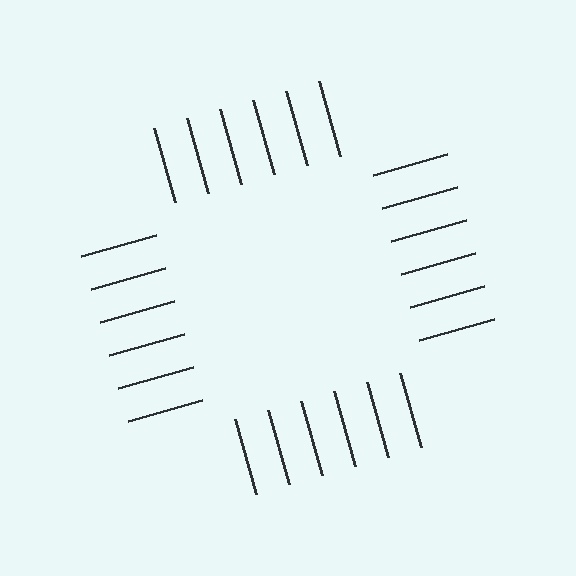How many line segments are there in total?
24 — 6 along each of the 4 edges.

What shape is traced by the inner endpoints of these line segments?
An illusory square — the line segments terminate on its edges but no continuous stroke is drawn.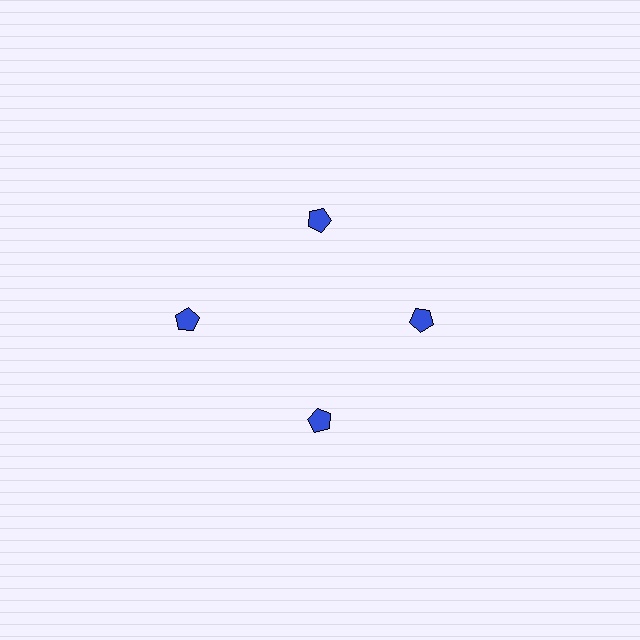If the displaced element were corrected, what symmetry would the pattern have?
It would have 4-fold rotational symmetry — the pattern would map onto itself every 90 degrees.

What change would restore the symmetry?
The symmetry would be restored by moving it inward, back onto the ring so that all 4 pentagons sit at equal angles and equal distance from the center.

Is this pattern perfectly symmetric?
No. The 4 blue pentagons are arranged in a ring, but one element near the 9 o'clock position is pushed outward from the center, breaking the 4-fold rotational symmetry.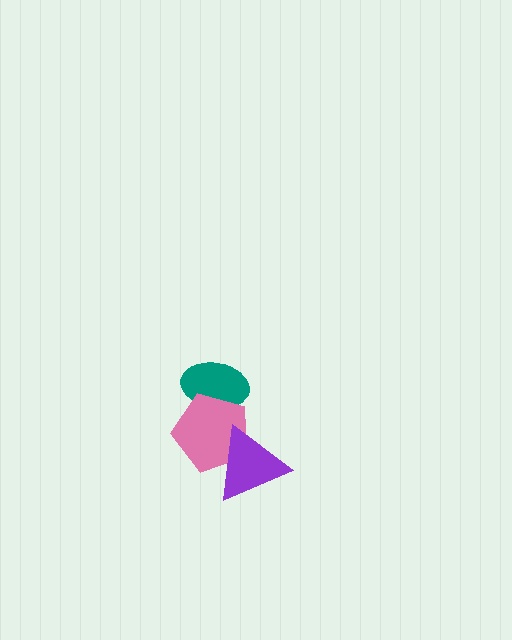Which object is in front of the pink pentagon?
The purple triangle is in front of the pink pentagon.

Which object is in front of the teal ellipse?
The pink pentagon is in front of the teal ellipse.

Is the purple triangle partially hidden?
No, no other shape covers it.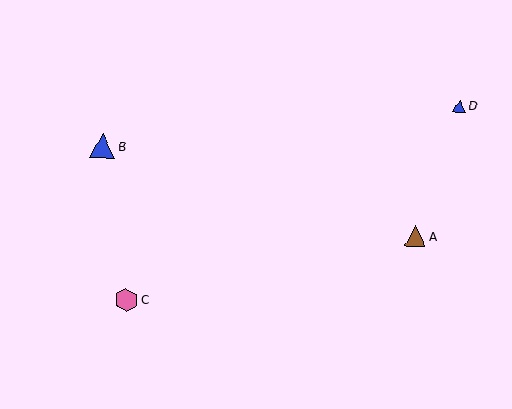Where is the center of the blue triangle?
The center of the blue triangle is at (459, 106).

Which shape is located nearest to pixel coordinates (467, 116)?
The blue triangle (labeled D) at (459, 106) is nearest to that location.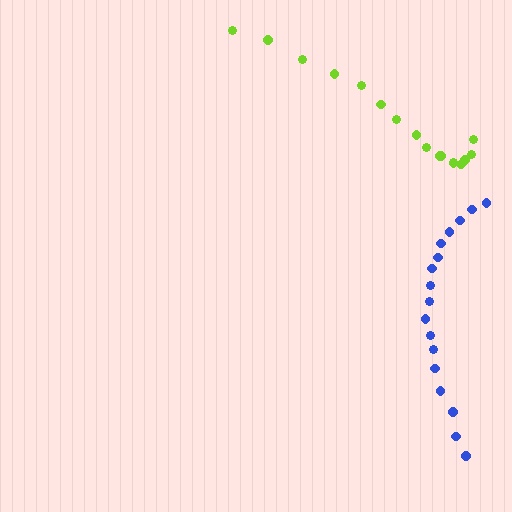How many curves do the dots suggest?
There are 2 distinct paths.